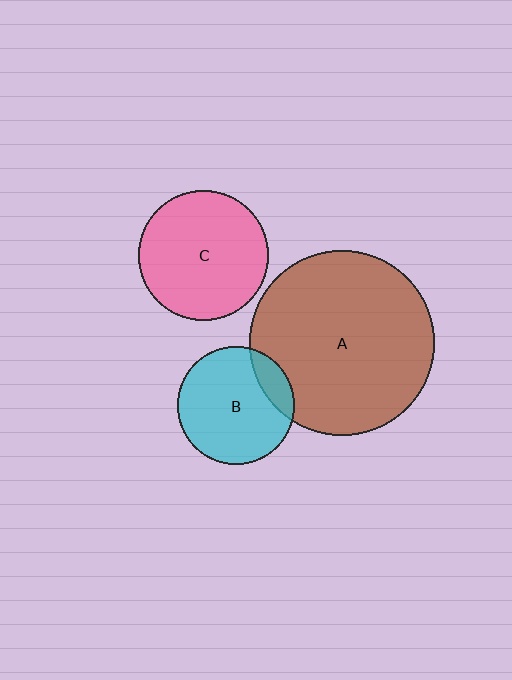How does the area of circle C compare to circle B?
Approximately 1.2 times.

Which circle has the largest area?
Circle A (brown).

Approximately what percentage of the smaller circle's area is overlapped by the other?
Approximately 15%.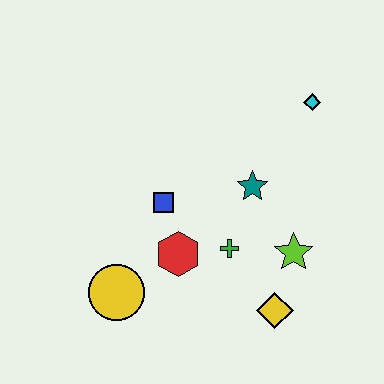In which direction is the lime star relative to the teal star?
The lime star is below the teal star.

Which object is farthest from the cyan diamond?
The yellow circle is farthest from the cyan diamond.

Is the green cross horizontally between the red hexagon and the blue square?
No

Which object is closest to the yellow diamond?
The lime star is closest to the yellow diamond.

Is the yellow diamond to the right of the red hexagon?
Yes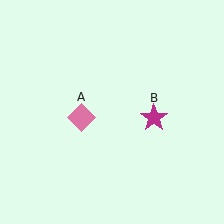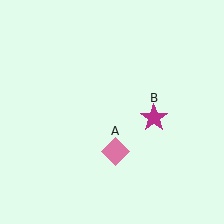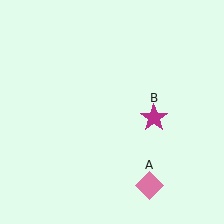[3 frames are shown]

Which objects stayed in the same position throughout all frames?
Magenta star (object B) remained stationary.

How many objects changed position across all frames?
1 object changed position: pink diamond (object A).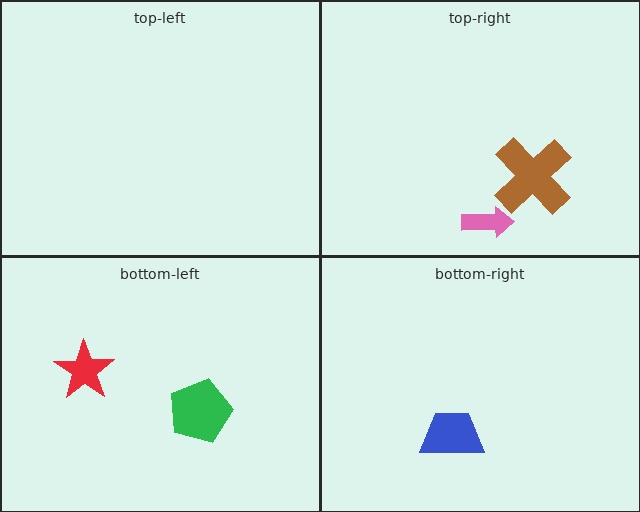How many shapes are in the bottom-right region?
1.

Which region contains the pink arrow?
The top-right region.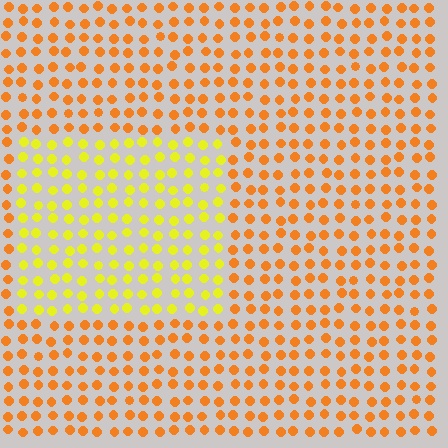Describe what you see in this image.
The image is filled with small orange elements in a uniform arrangement. A rectangle-shaped region is visible where the elements are tinted to a slightly different hue, forming a subtle color boundary.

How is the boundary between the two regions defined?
The boundary is defined purely by a slight shift in hue (about 36 degrees). Spacing, size, and orientation are identical on both sides.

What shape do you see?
I see a rectangle.